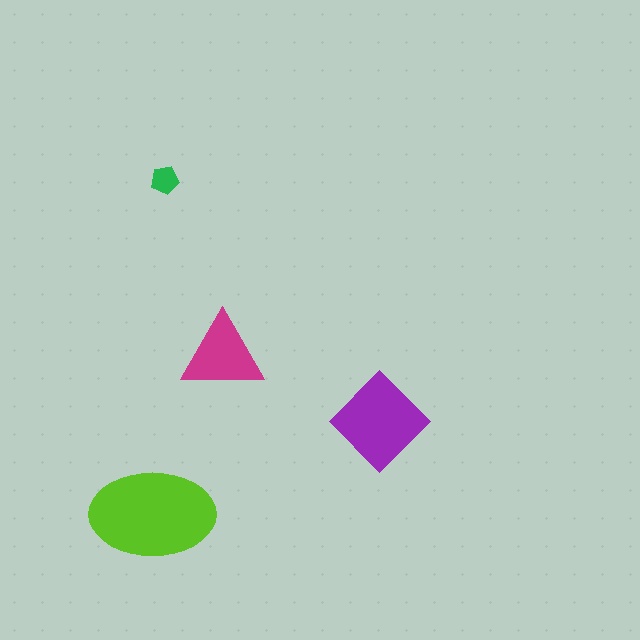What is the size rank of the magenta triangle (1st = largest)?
3rd.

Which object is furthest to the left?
The lime ellipse is leftmost.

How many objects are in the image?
There are 4 objects in the image.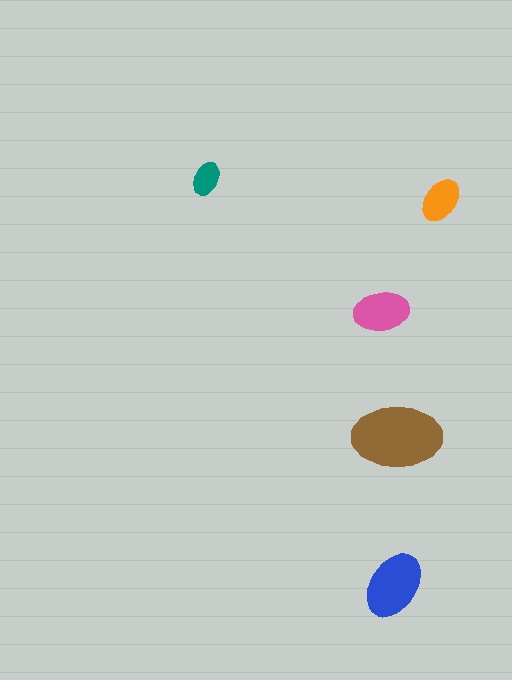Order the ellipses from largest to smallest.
the brown one, the blue one, the pink one, the orange one, the teal one.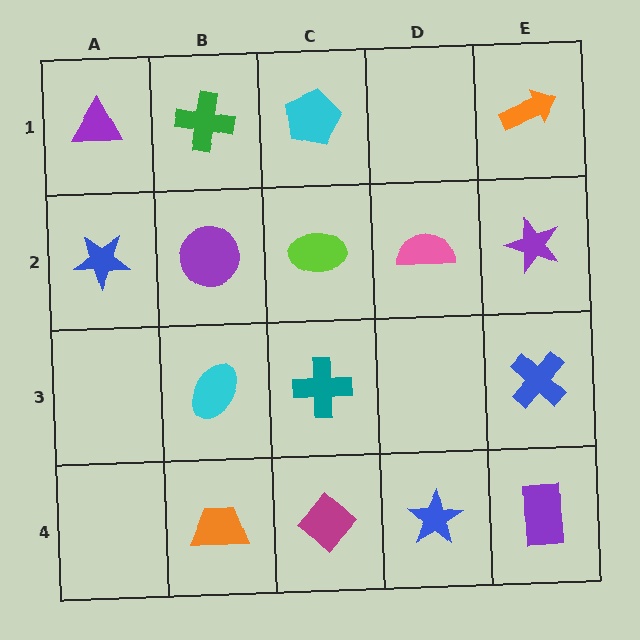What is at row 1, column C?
A cyan pentagon.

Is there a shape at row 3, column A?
No, that cell is empty.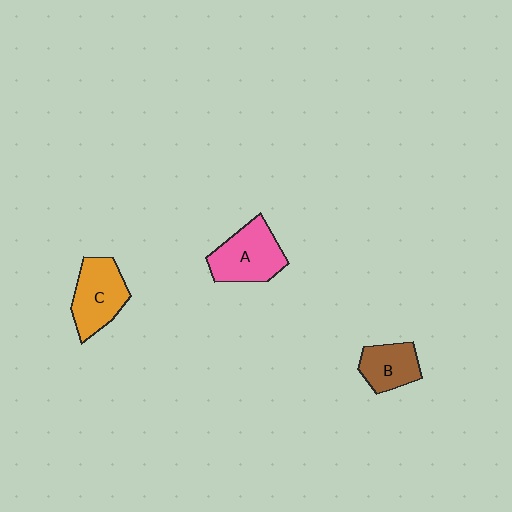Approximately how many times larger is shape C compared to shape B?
Approximately 1.4 times.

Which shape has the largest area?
Shape A (pink).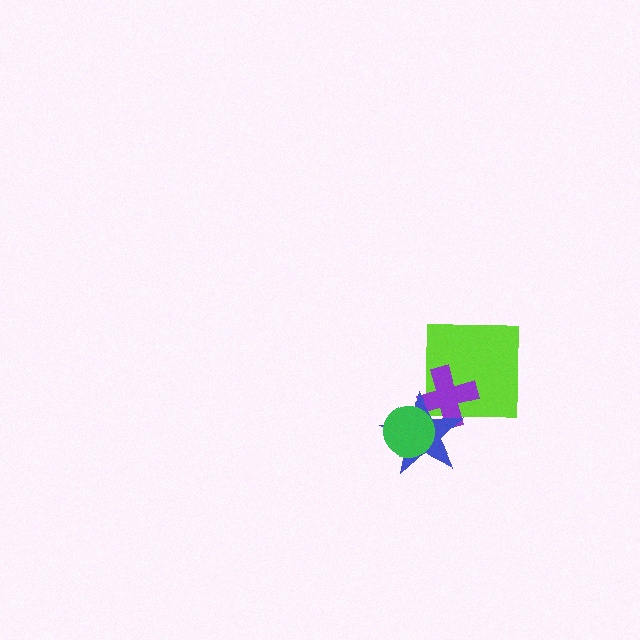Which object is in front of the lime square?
The purple cross is in front of the lime square.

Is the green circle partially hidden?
No, no other shape covers it.